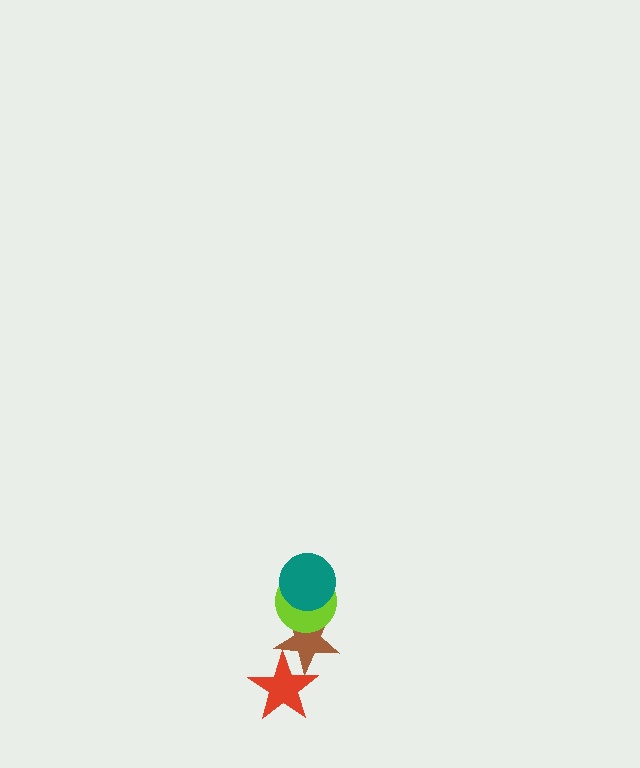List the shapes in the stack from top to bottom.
From top to bottom: the teal circle, the lime circle, the brown star, the red star.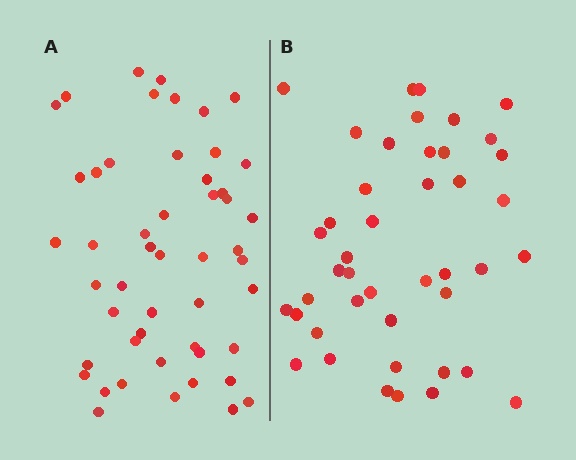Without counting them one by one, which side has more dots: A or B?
Region A (the left region) has more dots.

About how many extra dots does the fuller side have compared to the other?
Region A has roughly 8 or so more dots than region B.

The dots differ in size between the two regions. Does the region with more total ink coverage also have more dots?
No. Region B has more total ink coverage because its dots are larger, but region A actually contains more individual dots. Total area can be misleading — the number of items is what matters here.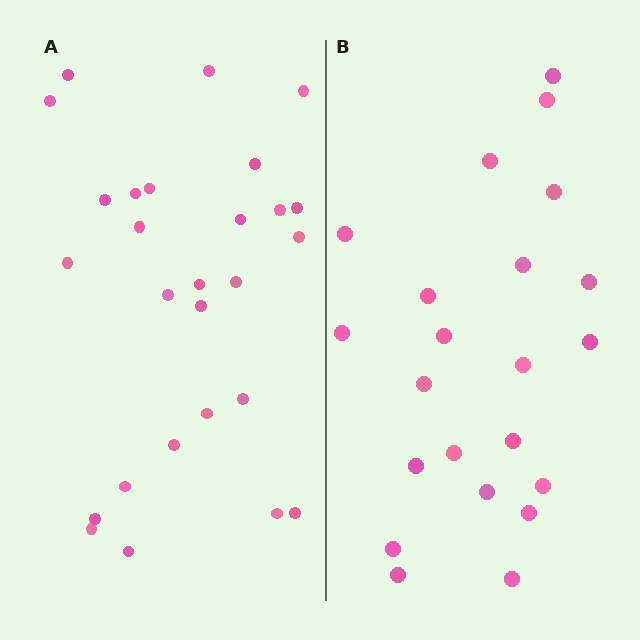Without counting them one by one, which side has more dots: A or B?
Region A (the left region) has more dots.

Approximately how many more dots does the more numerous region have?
Region A has about 5 more dots than region B.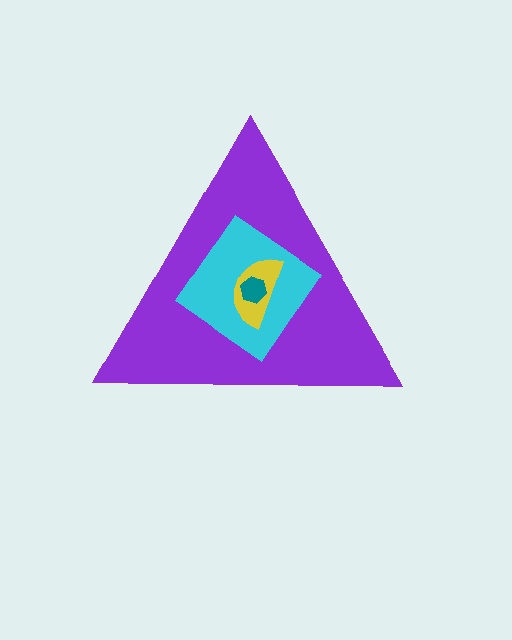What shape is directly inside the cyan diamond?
The yellow semicircle.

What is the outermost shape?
The purple triangle.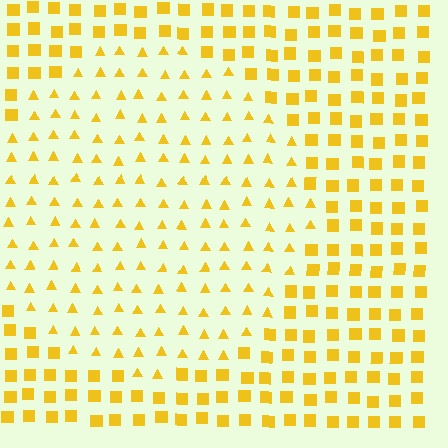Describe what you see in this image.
The image is filled with small yellow elements arranged in a uniform grid. A circle-shaped region contains triangles, while the surrounding area contains squares. The boundary is defined purely by the change in element shape.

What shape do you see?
I see a circle.